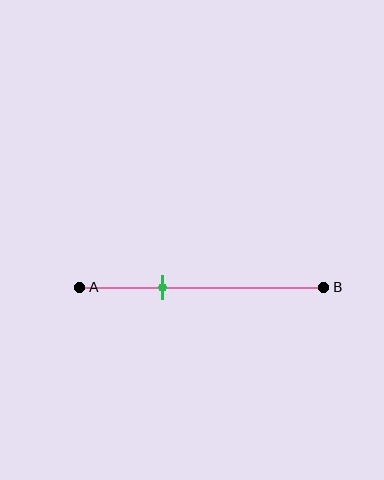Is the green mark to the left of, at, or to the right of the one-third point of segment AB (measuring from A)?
The green mark is approximately at the one-third point of segment AB.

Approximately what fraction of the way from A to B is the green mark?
The green mark is approximately 35% of the way from A to B.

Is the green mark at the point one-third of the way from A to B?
Yes, the mark is approximately at the one-third point.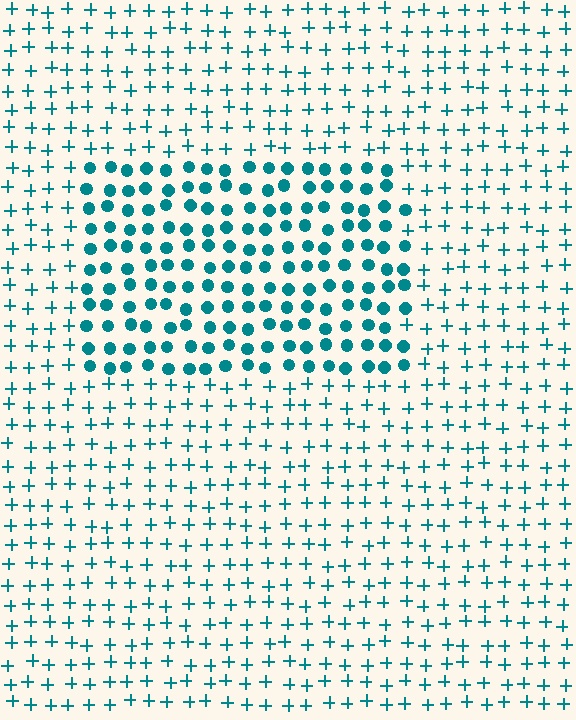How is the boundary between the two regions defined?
The boundary is defined by a change in element shape: circles inside vs. plus signs outside. All elements share the same color and spacing.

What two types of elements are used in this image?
The image uses circles inside the rectangle region and plus signs outside it.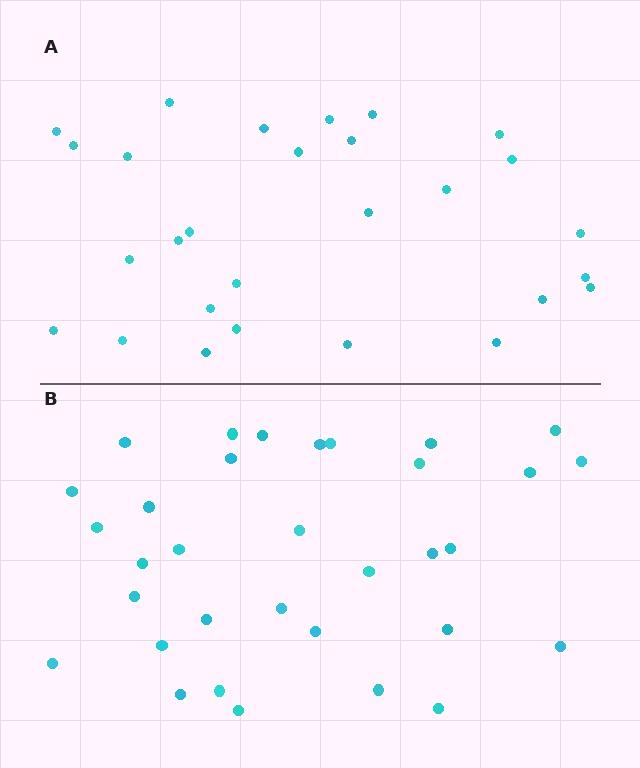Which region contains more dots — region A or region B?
Region B (the bottom region) has more dots.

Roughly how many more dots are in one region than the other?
Region B has about 5 more dots than region A.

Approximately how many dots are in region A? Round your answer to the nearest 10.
About 30 dots. (The exact count is 28, which rounds to 30.)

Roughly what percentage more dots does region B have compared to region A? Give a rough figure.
About 20% more.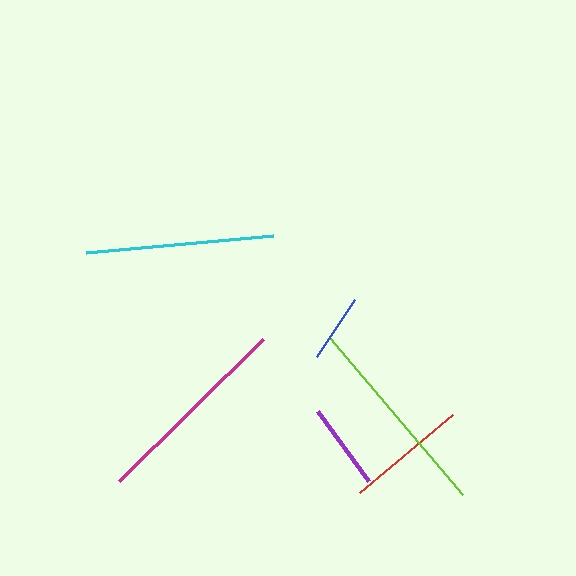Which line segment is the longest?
The lime line is the longest at approximately 206 pixels.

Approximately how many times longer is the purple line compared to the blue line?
The purple line is approximately 1.3 times the length of the blue line.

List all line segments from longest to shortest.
From longest to shortest: lime, magenta, cyan, red, purple, blue.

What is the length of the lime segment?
The lime segment is approximately 206 pixels long.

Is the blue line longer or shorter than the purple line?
The purple line is longer than the blue line.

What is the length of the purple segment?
The purple segment is approximately 86 pixels long.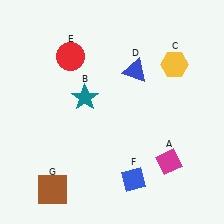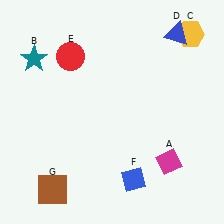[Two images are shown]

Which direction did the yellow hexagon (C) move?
The yellow hexagon (C) moved up.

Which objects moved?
The objects that moved are: the teal star (B), the yellow hexagon (C), the blue triangle (D).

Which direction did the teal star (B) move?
The teal star (B) moved left.